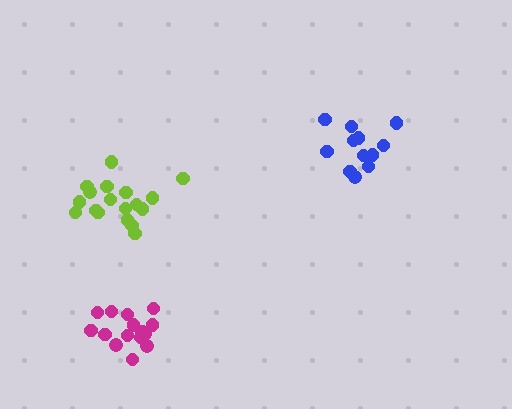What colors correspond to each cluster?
The clusters are colored: magenta, lime, blue.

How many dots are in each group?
Group 1: 15 dots, Group 2: 18 dots, Group 3: 12 dots (45 total).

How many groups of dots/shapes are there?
There are 3 groups.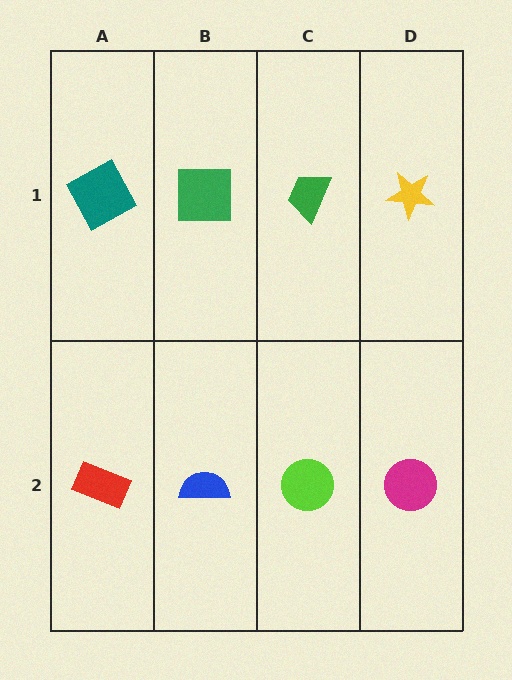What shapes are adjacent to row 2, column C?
A green trapezoid (row 1, column C), a blue semicircle (row 2, column B), a magenta circle (row 2, column D).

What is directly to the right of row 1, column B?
A green trapezoid.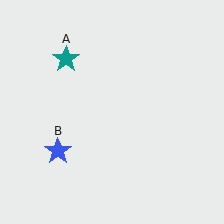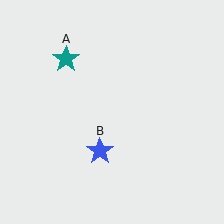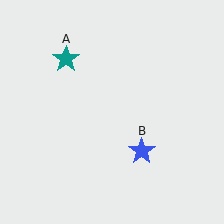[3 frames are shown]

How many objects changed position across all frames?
1 object changed position: blue star (object B).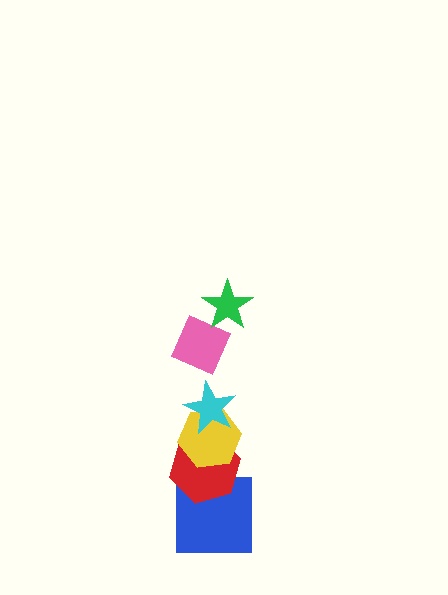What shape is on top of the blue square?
The red hexagon is on top of the blue square.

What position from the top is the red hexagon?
The red hexagon is 5th from the top.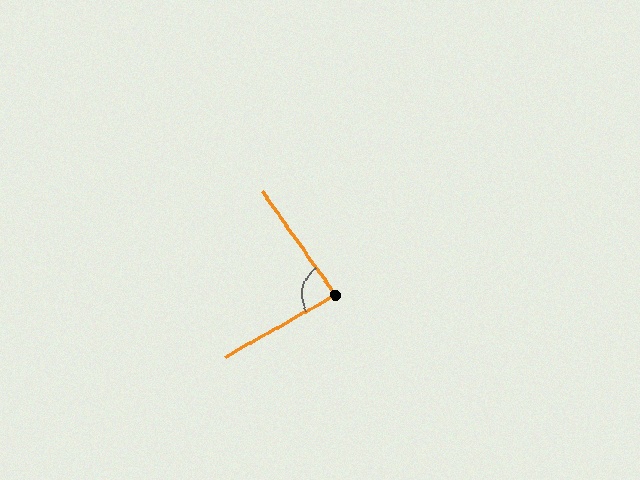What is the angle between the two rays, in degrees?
Approximately 83 degrees.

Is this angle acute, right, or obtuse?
It is acute.